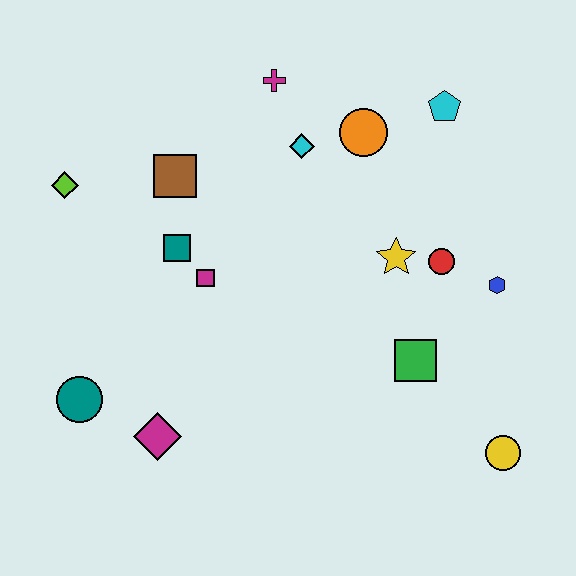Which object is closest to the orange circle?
The cyan diamond is closest to the orange circle.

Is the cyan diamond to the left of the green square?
Yes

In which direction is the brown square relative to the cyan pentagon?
The brown square is to the left of the cyan pentagon.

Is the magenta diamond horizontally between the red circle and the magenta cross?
No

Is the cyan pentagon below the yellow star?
No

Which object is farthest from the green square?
The lime diamond is farthest from the green square.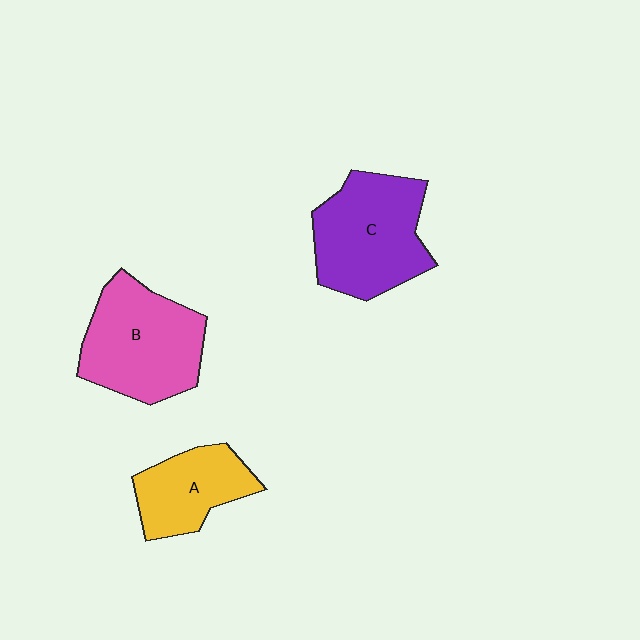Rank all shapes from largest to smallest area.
From largest to smallest: C (purple), B (pink), A (yellow).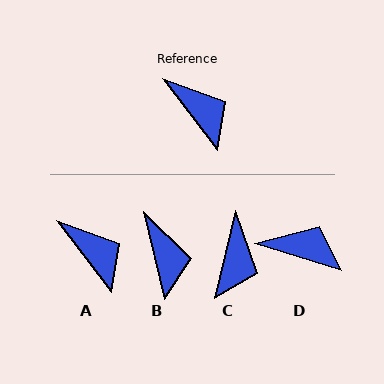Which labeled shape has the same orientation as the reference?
A.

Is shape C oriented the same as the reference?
No, it is off by about 51 degrees.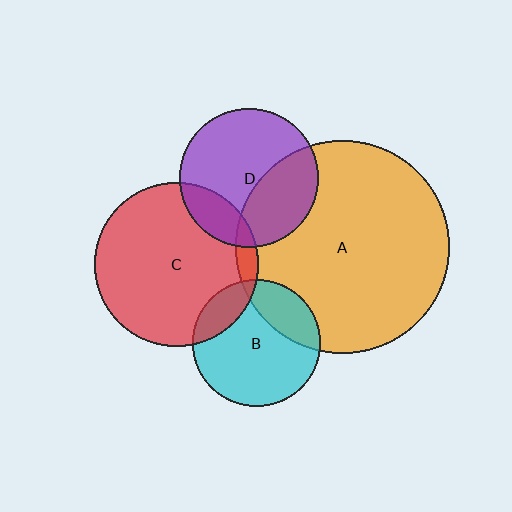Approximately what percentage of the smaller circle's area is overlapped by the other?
Approximately 25%.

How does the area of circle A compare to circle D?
Approximately 2.4 times.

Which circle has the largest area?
Circle A (orange).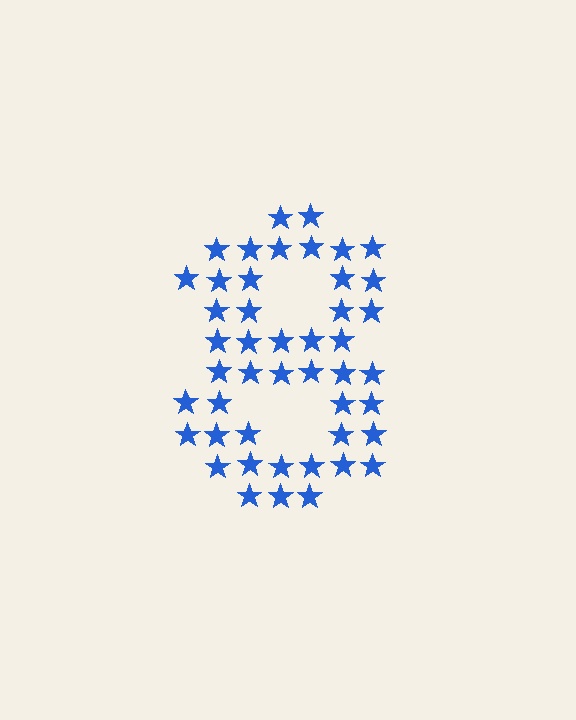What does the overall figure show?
The overall figure shows the digit 8.